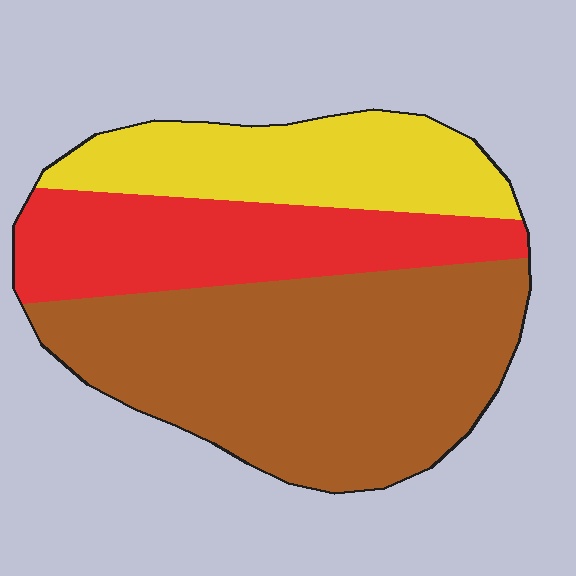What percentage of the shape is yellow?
Yellow covers about 25% of the shape.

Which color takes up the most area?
Brown, at roughly 50%.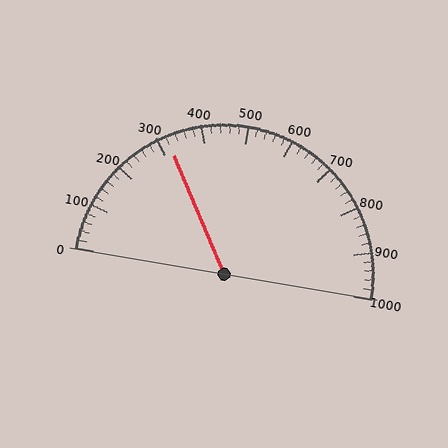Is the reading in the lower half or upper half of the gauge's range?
The reading is in the lower half of the range (0 to 1000).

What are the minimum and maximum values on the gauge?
The gauge ranges from 0 to 1000.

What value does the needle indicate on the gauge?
The needle indicates approximately 320.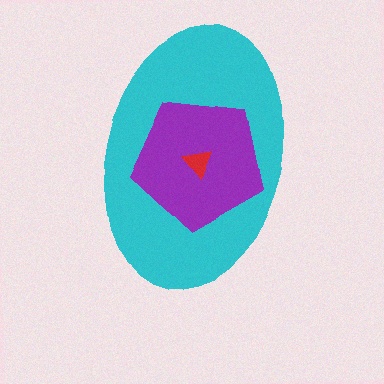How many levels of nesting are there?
3.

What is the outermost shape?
The cyan ellipse.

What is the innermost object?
The red triangle.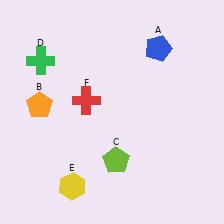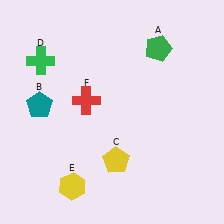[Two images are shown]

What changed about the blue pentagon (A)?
In Image 1, A is blue. In Image 2, it changed to green.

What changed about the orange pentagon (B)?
In Image 1, B is orange. In Image 2, it changed to teal.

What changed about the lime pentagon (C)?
In Image 1, C is lime. In Image 2, it changed to yellow.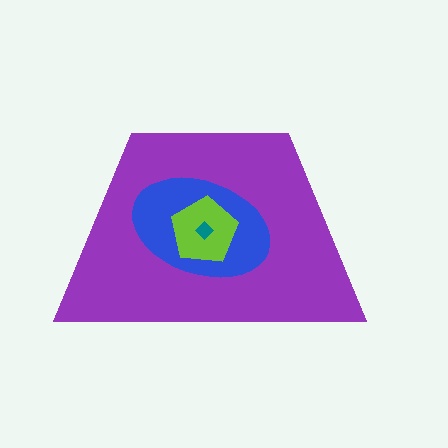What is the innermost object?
The teal diamond.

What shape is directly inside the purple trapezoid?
The blue ellipse.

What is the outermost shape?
The purple trapezoid.